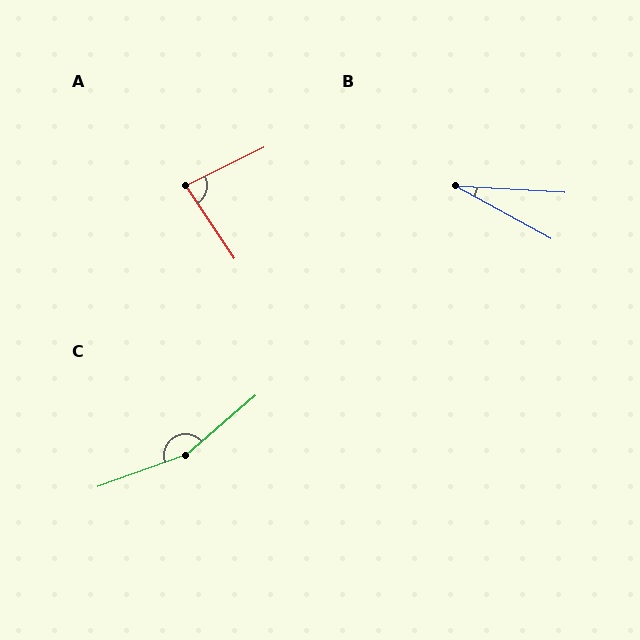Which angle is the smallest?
B, at approximately 25 degrees.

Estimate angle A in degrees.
Approximately 82 degrees.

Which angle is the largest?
C, at approximately 160 degrees.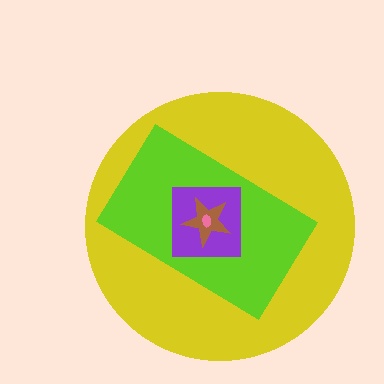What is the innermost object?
The pink ellipse.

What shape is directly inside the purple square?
The brown star.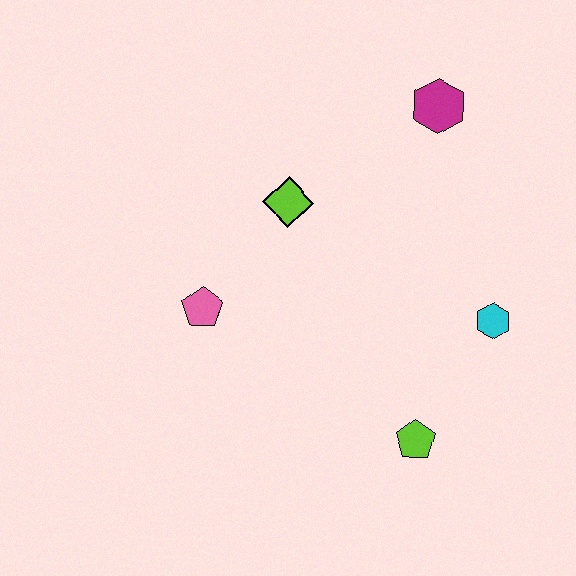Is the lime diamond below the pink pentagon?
No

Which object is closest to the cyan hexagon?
The lime pentagon is closest to the cyan hexagon.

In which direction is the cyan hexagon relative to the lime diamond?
The cyan hexagon is to the right of the lime diamond.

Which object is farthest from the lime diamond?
The lime pentagon is farthest from the lime diamond.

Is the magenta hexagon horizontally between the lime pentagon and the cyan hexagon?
Yes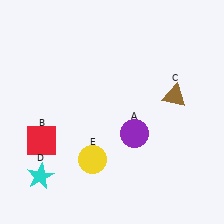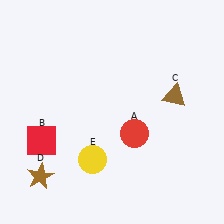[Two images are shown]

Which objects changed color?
A changed from purple to red. D changed from cyan to brown.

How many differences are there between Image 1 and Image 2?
There are 2 differences between the two images.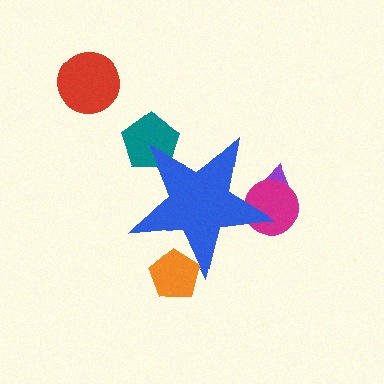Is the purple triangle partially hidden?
Yes, the purple triangle is partially hidden behind the blue star.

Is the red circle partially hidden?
No, the red circle is fully visible.